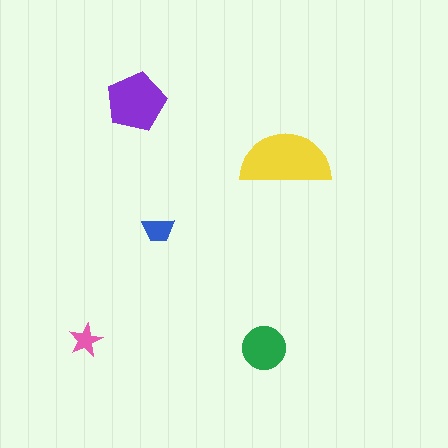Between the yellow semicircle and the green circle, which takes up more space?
The yellow semicircle.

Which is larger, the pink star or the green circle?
The green circle.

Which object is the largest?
The yellow semicircle.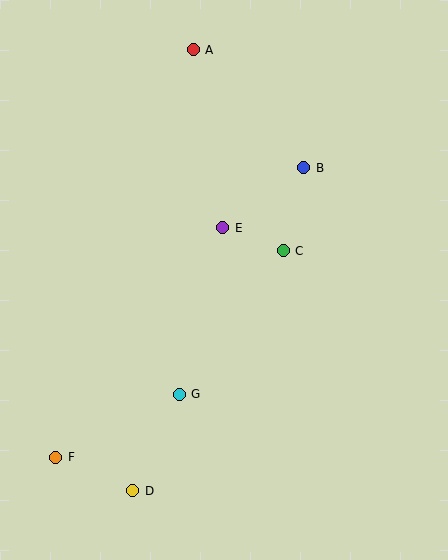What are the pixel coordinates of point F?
Point F is at (56, 457).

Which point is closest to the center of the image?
Point E at (223, 228) is closest to the center.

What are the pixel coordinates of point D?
Point D is at (133, 491).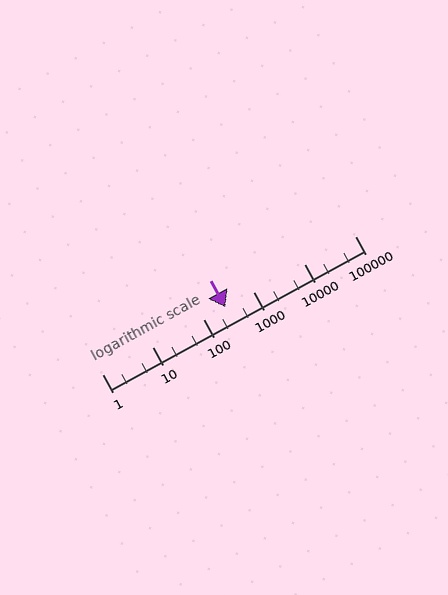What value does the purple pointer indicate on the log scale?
The pointer indicates approximately 270.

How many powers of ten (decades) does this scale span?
The scale spans 5 decades, from 1 to 100000.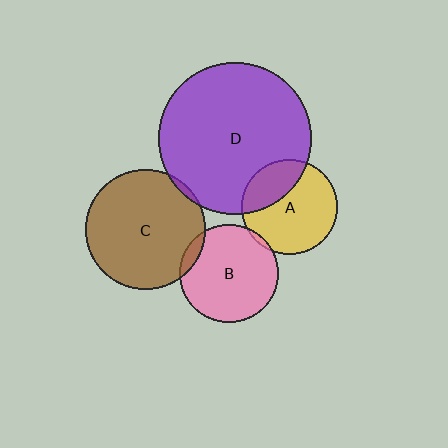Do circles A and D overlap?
Yes.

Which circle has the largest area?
Circle D (purple).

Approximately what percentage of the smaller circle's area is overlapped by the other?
Approximately 30%.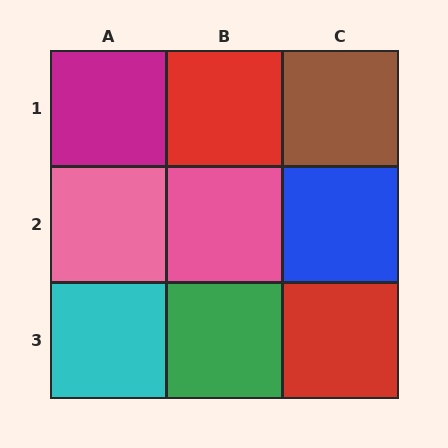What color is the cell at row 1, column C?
Brown.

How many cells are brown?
1 cell is brown.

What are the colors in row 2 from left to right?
Pink, pink, blue.